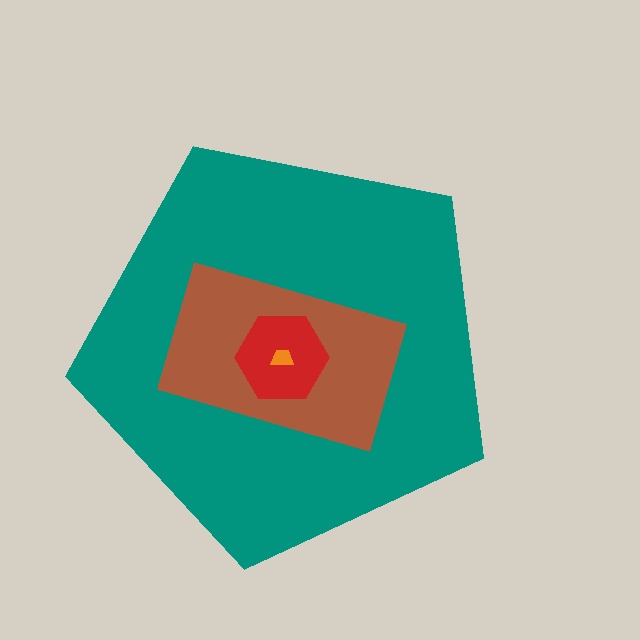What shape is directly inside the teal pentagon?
The brown rectangle.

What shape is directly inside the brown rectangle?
The red hexagon.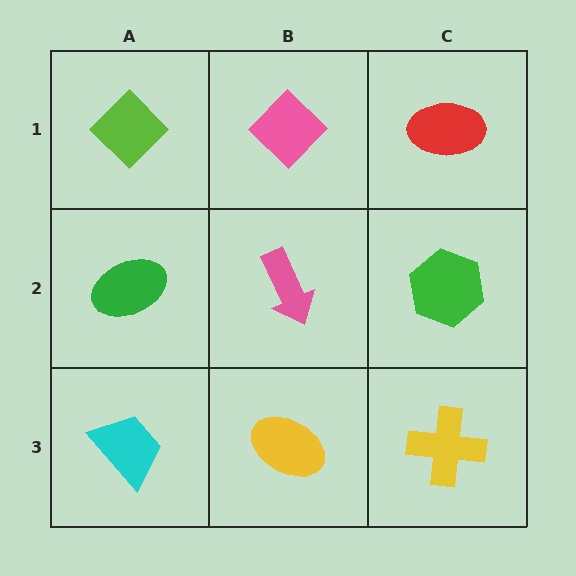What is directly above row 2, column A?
A lime diamond.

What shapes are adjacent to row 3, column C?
A green hexagon (row 2, column C), a yellow ellipse (row 3, column B).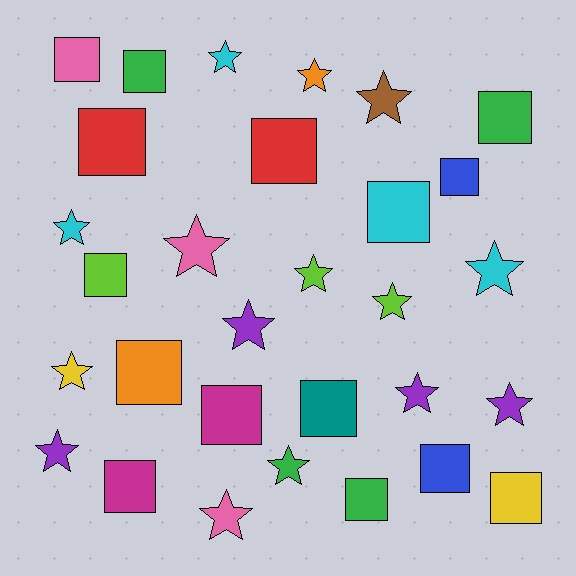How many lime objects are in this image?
There are 3 lime objects.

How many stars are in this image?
There are 15 stars.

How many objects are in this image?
There are 30 objects.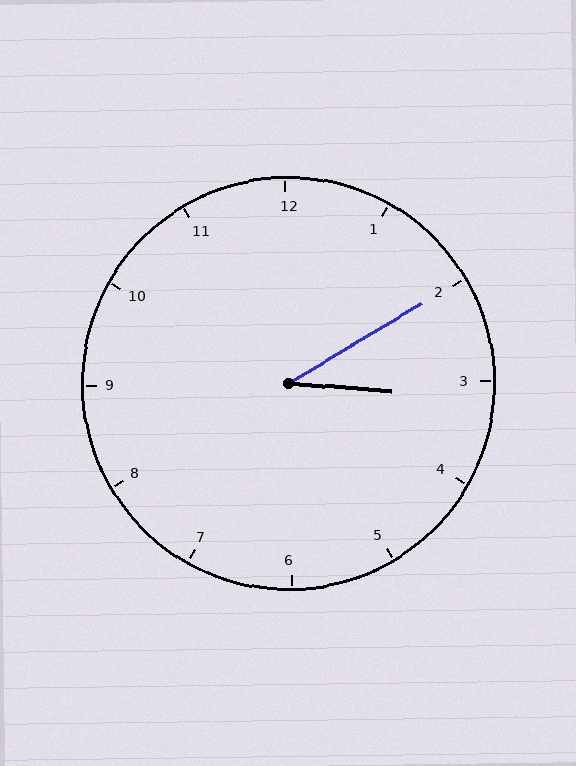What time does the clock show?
3:10.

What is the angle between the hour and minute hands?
Approximately 35 degrees.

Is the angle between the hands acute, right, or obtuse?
It is acute.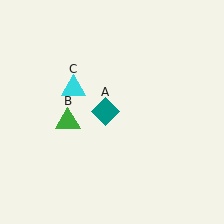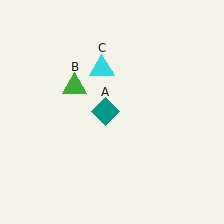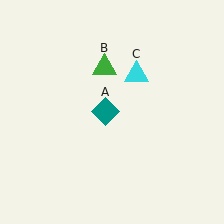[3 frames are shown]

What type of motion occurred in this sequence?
The green triangle (object B), cyan triangle (object C) rotated clockwise around the center of the scene.